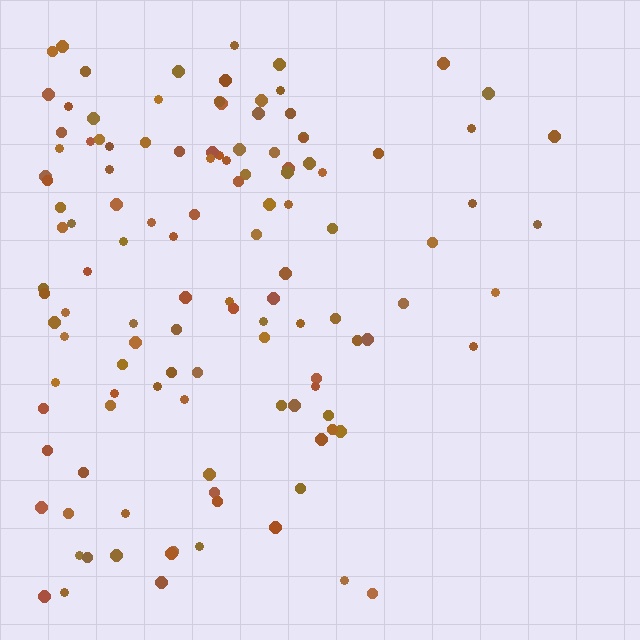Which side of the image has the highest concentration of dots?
The left.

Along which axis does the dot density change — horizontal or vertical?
Horizontal.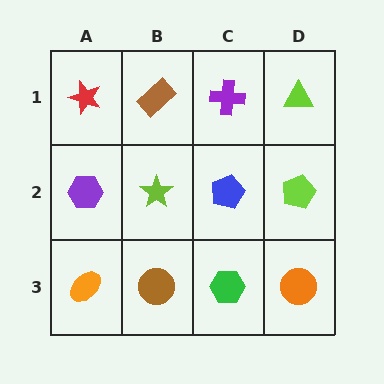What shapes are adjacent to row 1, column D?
A lime pentagon (row 2, column D), a purple cross (row 1, column C).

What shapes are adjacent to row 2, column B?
A brown rectangle (row 1, column B), a brown circle (row 3, column B), a purple hexagon (row 2, column A), a blue pentagon (row 2, column C).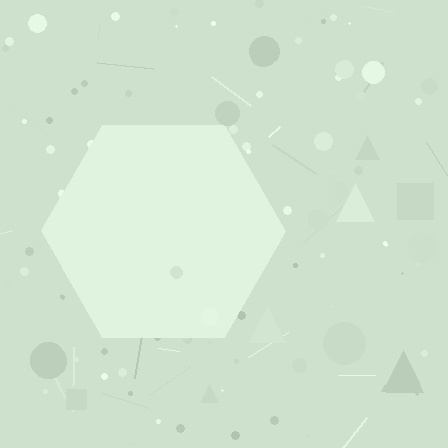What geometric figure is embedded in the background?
A hexagon is embedded in the background.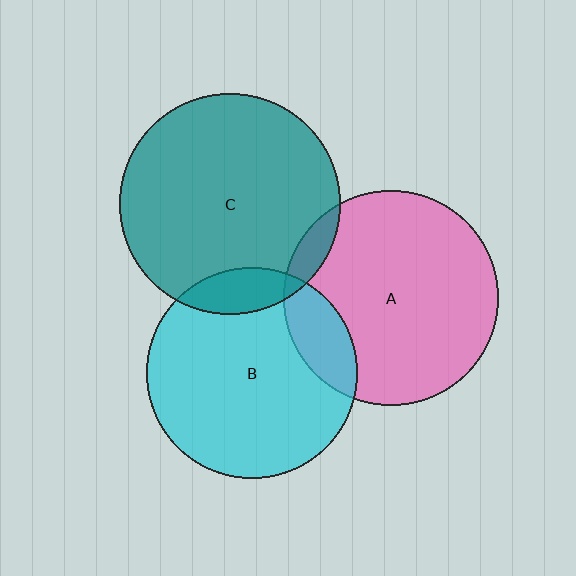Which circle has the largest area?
Circle C (teal).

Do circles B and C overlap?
Yes.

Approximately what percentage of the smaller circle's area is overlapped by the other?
Approximately 10%.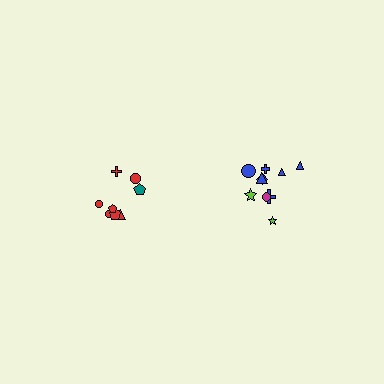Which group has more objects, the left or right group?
The right group.